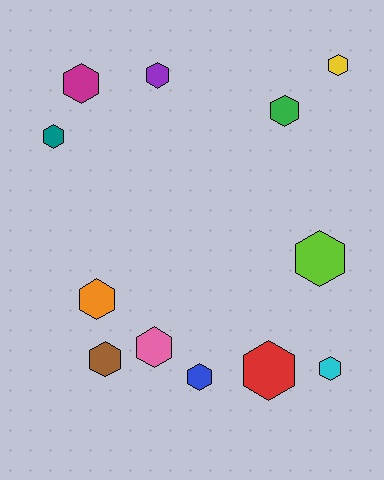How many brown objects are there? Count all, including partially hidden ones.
There is 1 brown object.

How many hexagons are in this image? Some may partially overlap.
There are 12 hexagons.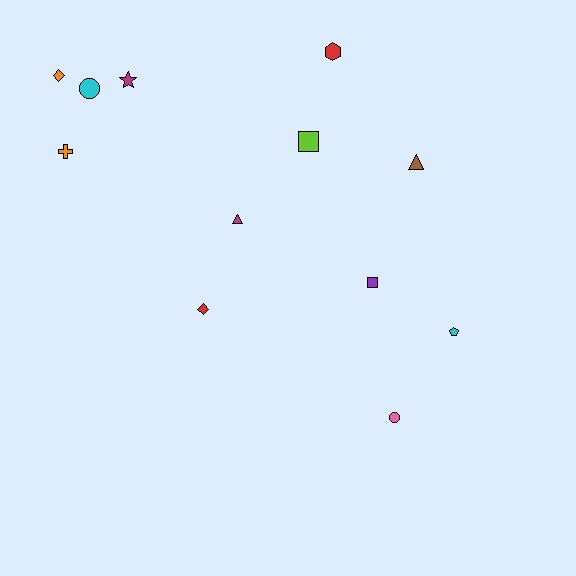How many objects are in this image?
There are 12 objects.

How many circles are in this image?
There are 2 circles.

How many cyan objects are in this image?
There are 2 cyan objects.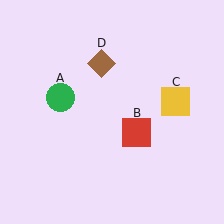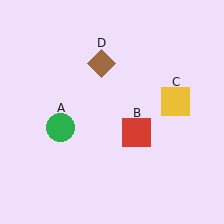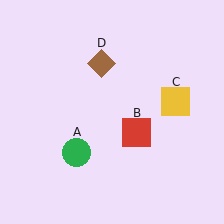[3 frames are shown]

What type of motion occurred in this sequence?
The green circle (object A) rotated counterclockwise around the center of the scene.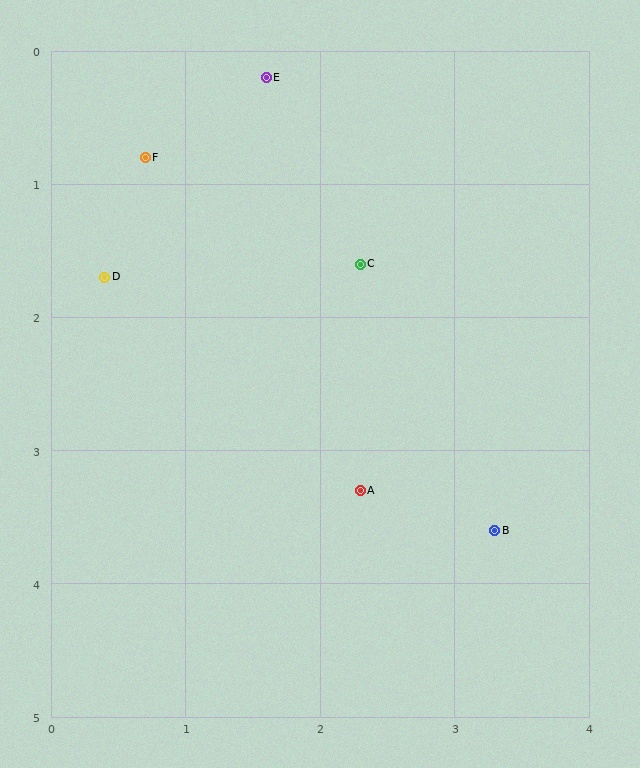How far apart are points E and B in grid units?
Points E and B are about 3.8 grid units apart.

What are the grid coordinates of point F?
Point F is at approximately (0.7, 0.8).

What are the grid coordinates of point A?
Point A is at approximately (2.3, 3.3).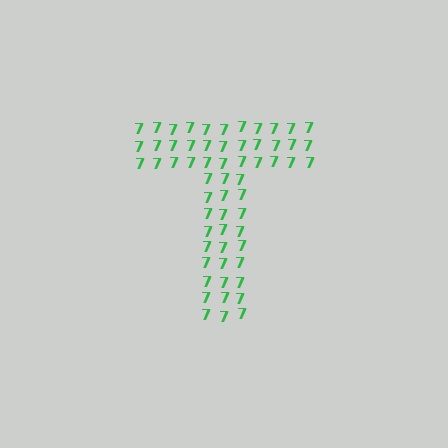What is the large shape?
The large shape is the letter T.